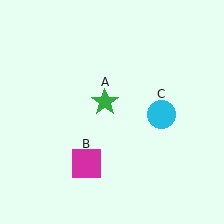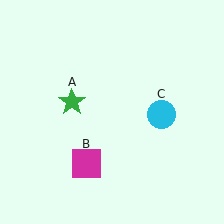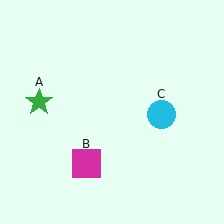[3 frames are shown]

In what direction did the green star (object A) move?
The green star (object A) moved left.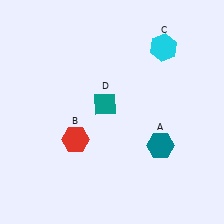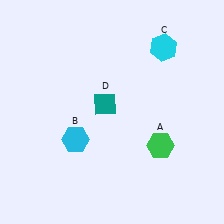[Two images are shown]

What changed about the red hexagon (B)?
In Image 1, B is red. In Image 2, it changed to cyan.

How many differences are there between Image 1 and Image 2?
There are 2 differences between the two images.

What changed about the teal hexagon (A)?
In Image 1, A is teal. In Image 2, it changed to green.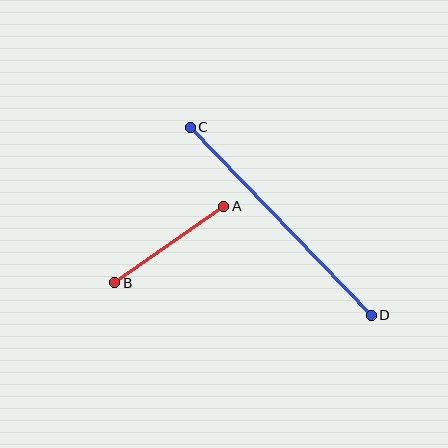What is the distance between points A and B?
The distance is approximately 133 pixels.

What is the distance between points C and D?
The distance is approximately 261 pixels.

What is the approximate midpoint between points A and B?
The midpoint is at approximately (169, 244) pixels.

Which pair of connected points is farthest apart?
Points C and D are farthest apart.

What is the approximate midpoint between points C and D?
The midpoint is at approximately (281, 221) pixels.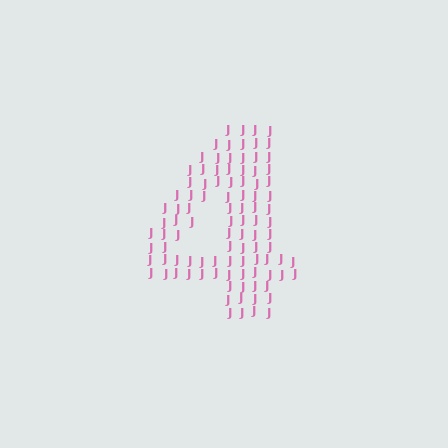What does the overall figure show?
The overall figure shows the digit 4.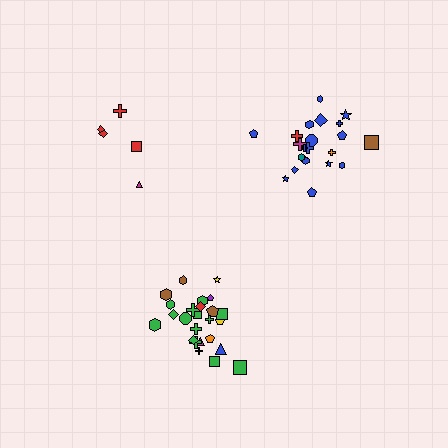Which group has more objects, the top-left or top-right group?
The top-right group.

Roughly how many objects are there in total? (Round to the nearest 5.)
Roughly 50 objects in total.